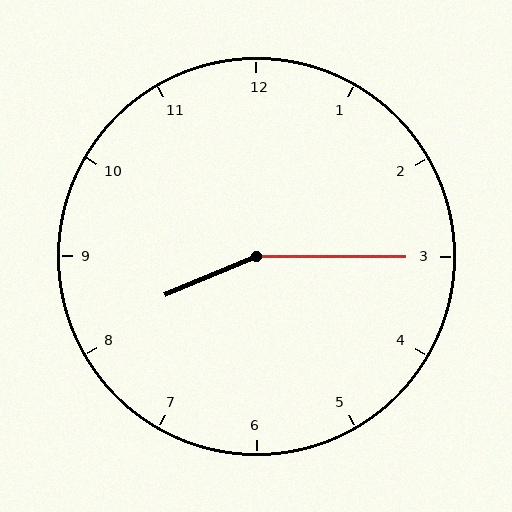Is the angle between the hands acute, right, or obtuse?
It is obtuse.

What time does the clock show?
8:15.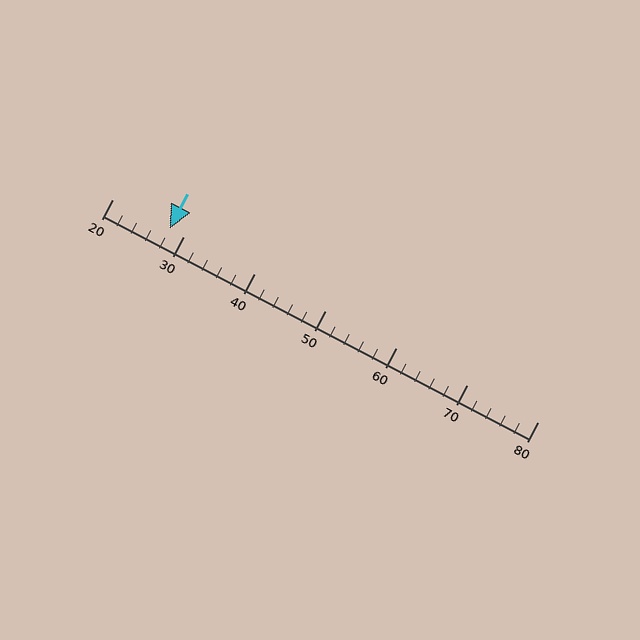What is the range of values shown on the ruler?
The ruler shows values from 20 to 80.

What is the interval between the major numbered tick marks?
The major tick marks are spaced 10 units apart.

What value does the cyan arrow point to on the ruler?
The cyan arrow points to approximately 28.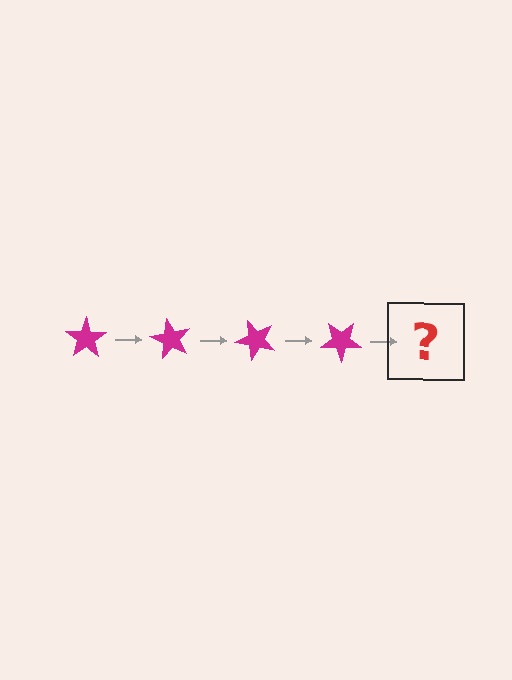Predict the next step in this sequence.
The next step is a magenta star rotated 240 degrees.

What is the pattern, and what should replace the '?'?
The pattern is that the star rotates 60 degrees each step. The '?' should be a magenta star rotated 240 degrees.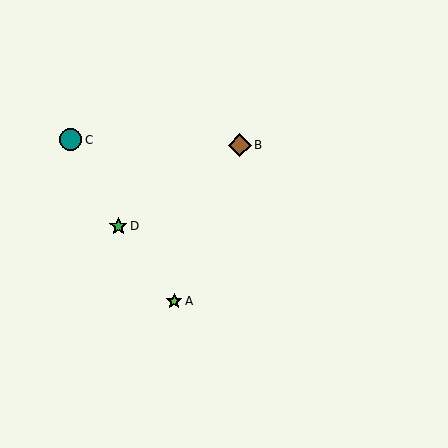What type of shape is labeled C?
Shape C is a teal circle.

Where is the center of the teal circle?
The center of the teal circle is at (70, 140).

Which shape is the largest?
The brown diamond (labeled B) is the largest.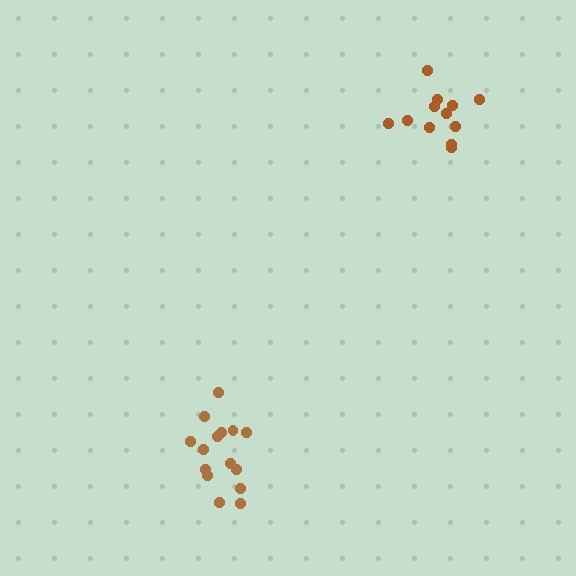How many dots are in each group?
Group 1: 15 dots, Group 2: 12 dots (27 total).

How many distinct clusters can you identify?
There are 2 distinct clusters.